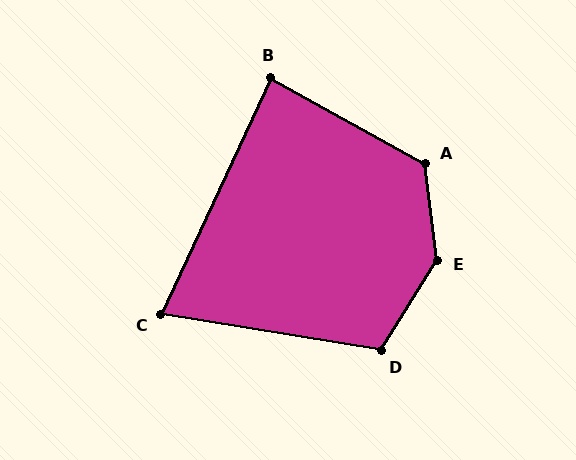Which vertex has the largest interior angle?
E, at approximately 141 degrees.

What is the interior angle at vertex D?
Approximately 112 degrees (obtuse).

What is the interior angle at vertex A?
Approximately 126 degrees (obtuse).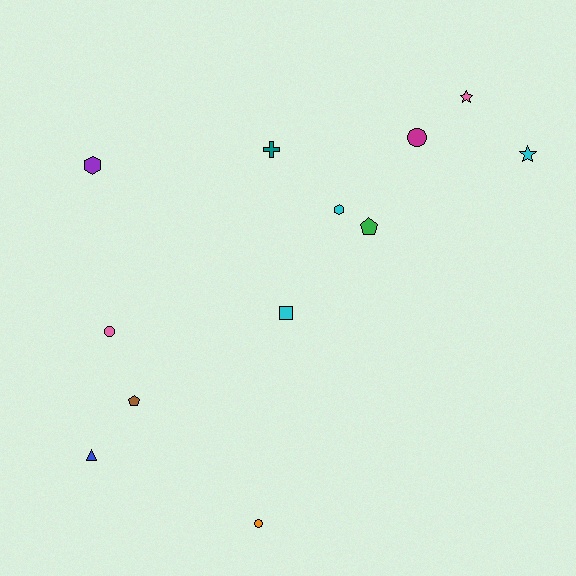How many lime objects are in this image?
There are no lime objects.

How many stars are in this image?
There are 2 stars.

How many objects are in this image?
There are 12 objects.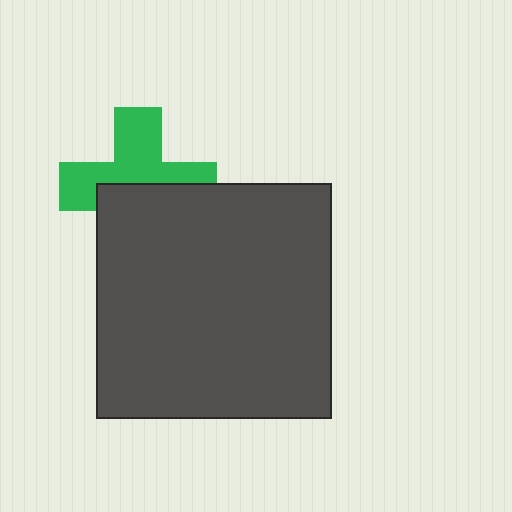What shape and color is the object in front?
The object in front is a dark gray square.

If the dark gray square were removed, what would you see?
You would see the complete green cross.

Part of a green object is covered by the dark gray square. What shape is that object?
It is a cross.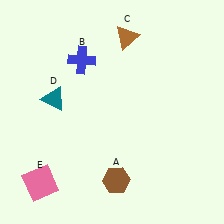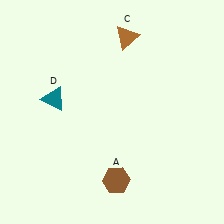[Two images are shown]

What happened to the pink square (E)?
The pink square (E) was removed in Image 2. It was in the bottom-left area of Image 1.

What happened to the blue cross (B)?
The blue cross (B) was removed in Image 2. It was in the top-left area of Image 1.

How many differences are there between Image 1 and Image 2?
There are 2 differences between the two images.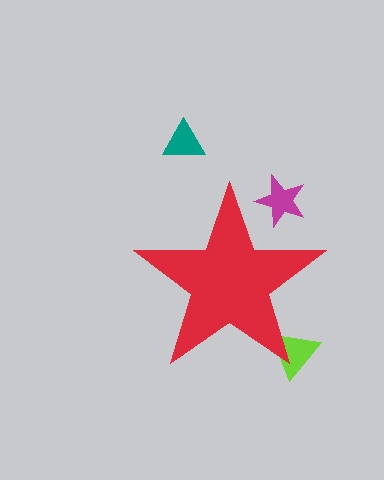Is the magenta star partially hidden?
Yes, the magenta star is partially hidden behind the red star.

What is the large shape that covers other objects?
A red star.